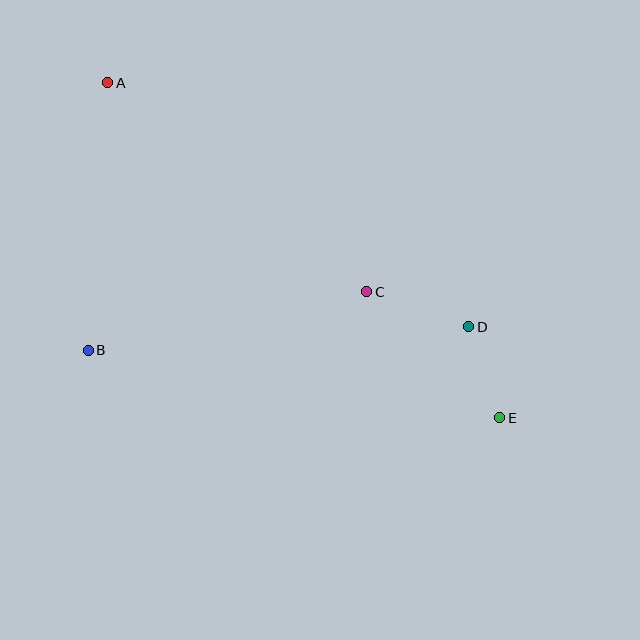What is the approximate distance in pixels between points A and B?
The distance between A and B is approximately 268 pixels.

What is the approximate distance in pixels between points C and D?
The distance between C and D is approximately 108 pixels.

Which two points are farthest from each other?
Points A and E are farthest from each other.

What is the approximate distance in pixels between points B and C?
The distance between B and C is approximately 285 pixels.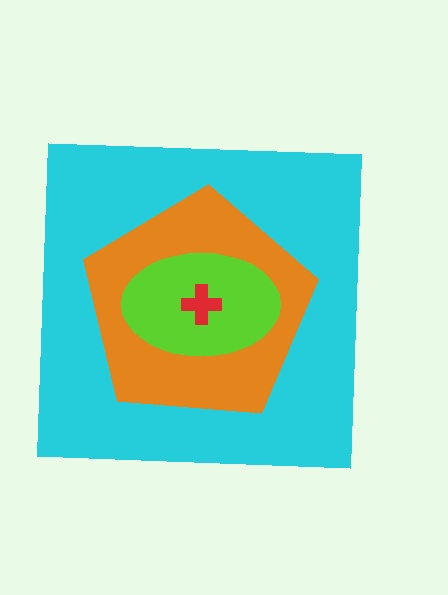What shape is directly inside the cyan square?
The orange pentagon.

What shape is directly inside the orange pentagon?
The lime ellipse.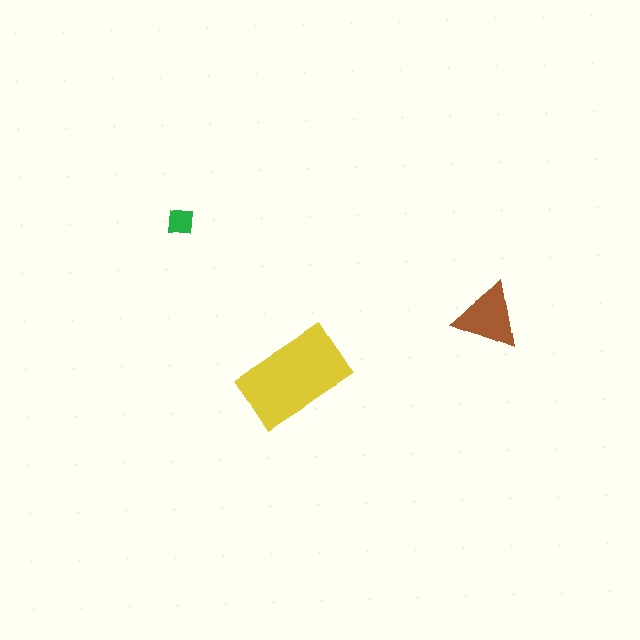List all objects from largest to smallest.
The yellow rectangle, the brown triangle, the green square.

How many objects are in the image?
There are 3 objects in the image.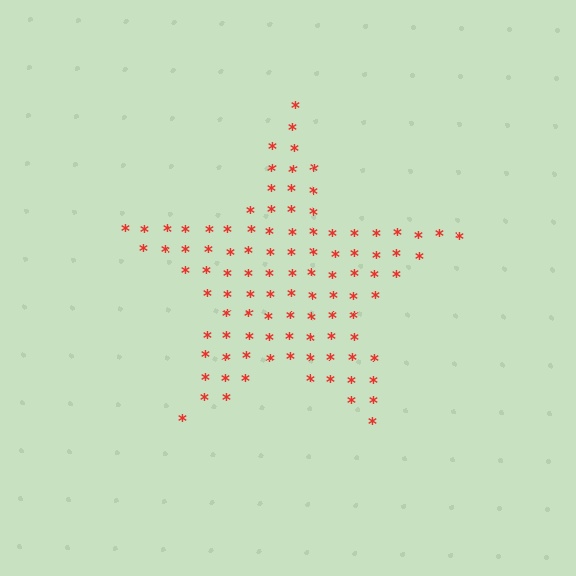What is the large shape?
The large shape is a star.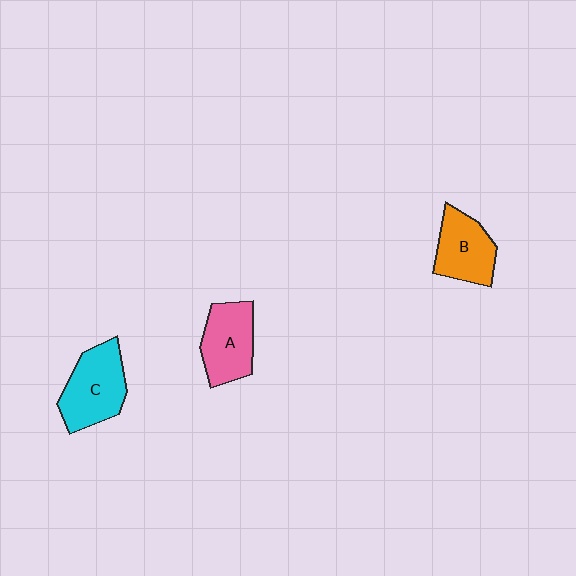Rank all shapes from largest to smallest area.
From largest to smallest: C (cyan), A (pink), B (orange).